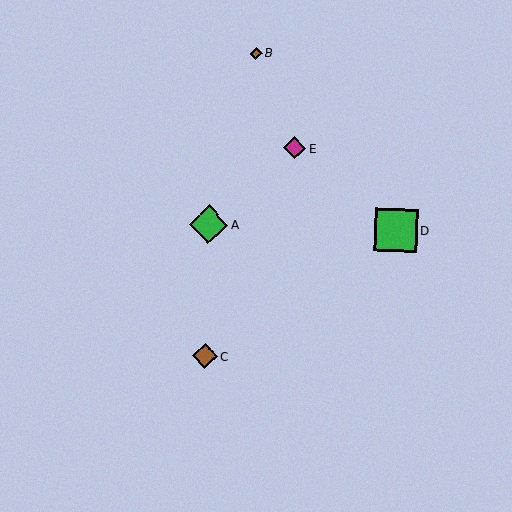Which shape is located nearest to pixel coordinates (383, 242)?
The green square (labeled D) at (396, 230) is nearest to that location.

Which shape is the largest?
The green square (labeled D) is the largest.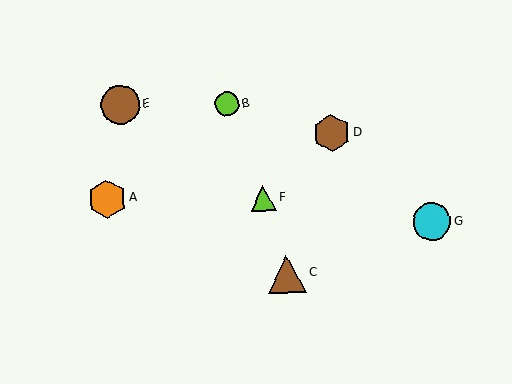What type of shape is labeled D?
Shape D is a brown hexagon.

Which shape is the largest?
The orange hexagon (labeled A) is the largest.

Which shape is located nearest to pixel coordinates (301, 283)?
The brown triangle (labeled C) at (287, 274) is nearest to that location.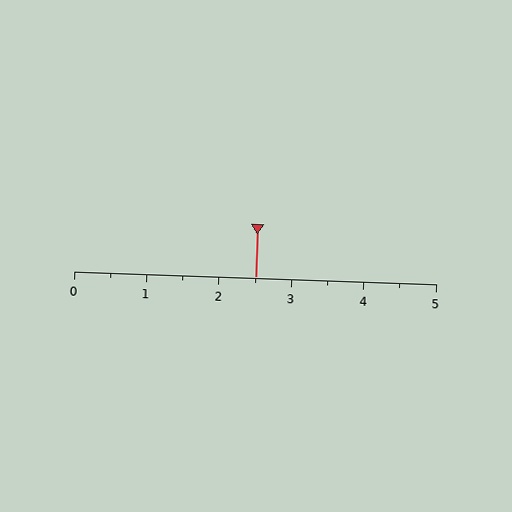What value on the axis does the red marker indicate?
The marker indicates approximately 2.5.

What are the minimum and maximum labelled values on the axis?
The axis runs from 0 to 5.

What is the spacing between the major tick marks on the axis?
The major ticks are spaced 1 apart.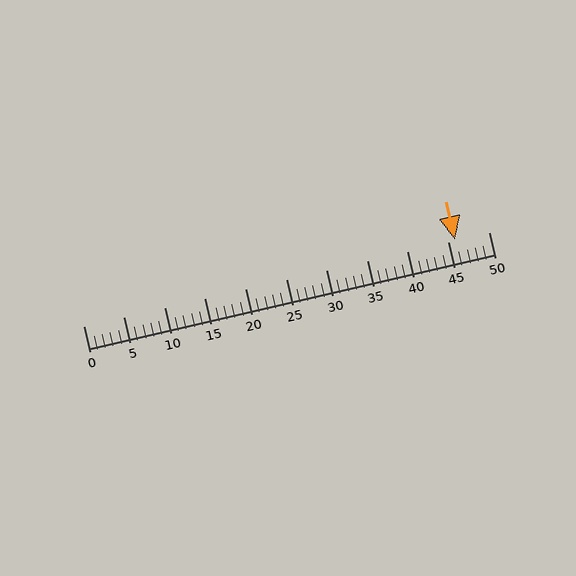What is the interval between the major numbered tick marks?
The major tick marks are spaced 5 units apart.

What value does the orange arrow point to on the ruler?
The orange arrow points to approximately 46.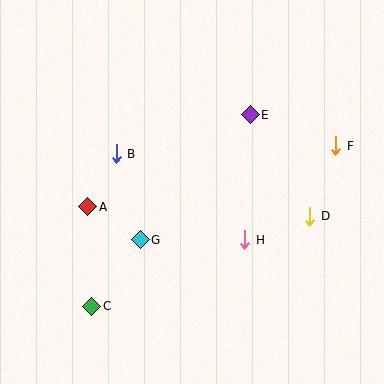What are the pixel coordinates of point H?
Point H is at (245, 240).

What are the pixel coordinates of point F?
Point F is at (336, 146).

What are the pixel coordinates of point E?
Point E is at (250, 115).